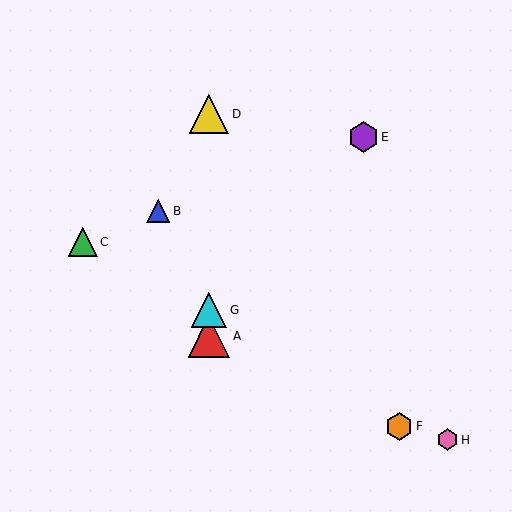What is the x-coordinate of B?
Object B is at x≈158.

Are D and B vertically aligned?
No, D is at x≈209 and B is at x≈158.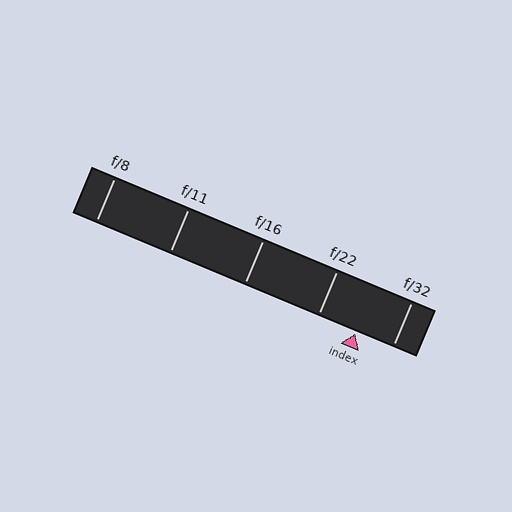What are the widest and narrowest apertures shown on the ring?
The widest aperture shown is f/8 and the narrowest is f/32.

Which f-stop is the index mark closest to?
The index mark is closest to f/32.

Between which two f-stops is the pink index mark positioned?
The index mark is between f/22 and f/32.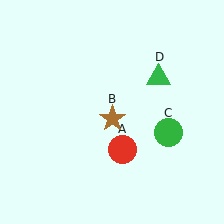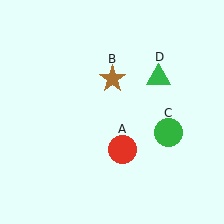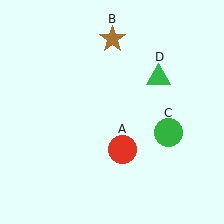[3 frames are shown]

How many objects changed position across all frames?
1 object changed position: brown star (object B).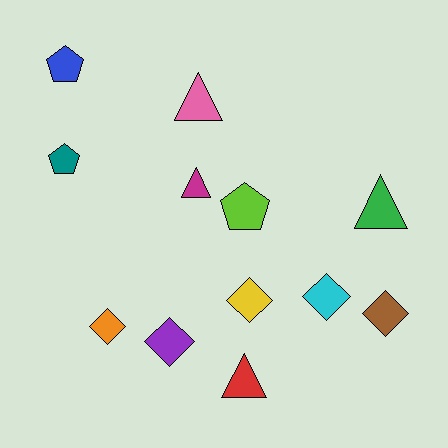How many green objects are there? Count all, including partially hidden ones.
There is 1 green object.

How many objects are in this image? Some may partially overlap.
There are 12 objects.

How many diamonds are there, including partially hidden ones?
There are 5 diamonds.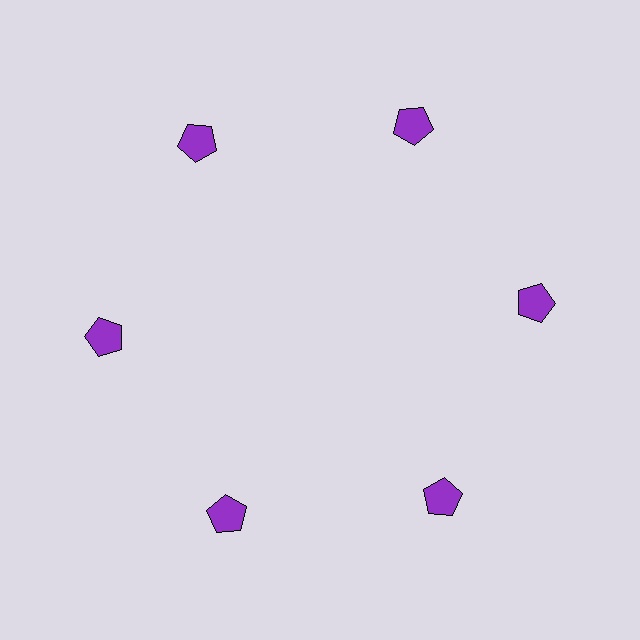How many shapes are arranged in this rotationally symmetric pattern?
There are 6 shapes, arranged in 6 groups of 1.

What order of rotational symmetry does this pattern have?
This pattern has 6-fold rotational symmetry.